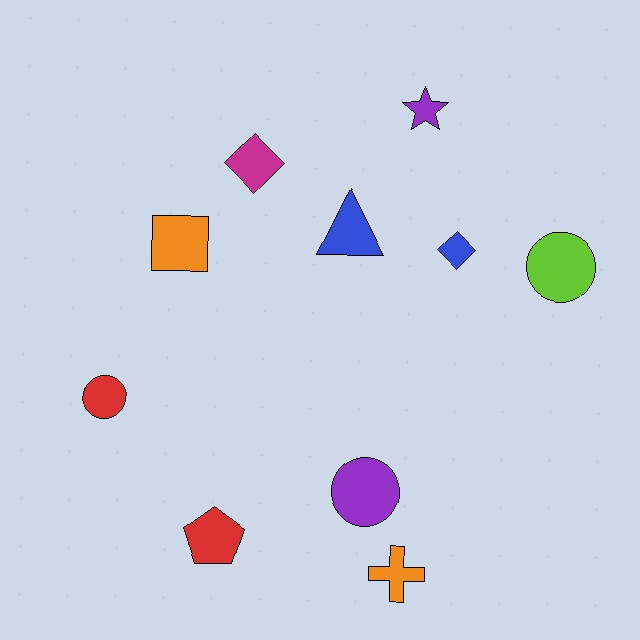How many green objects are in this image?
There are no green objects.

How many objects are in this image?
There are 10 objects.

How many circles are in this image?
There are 3 circles.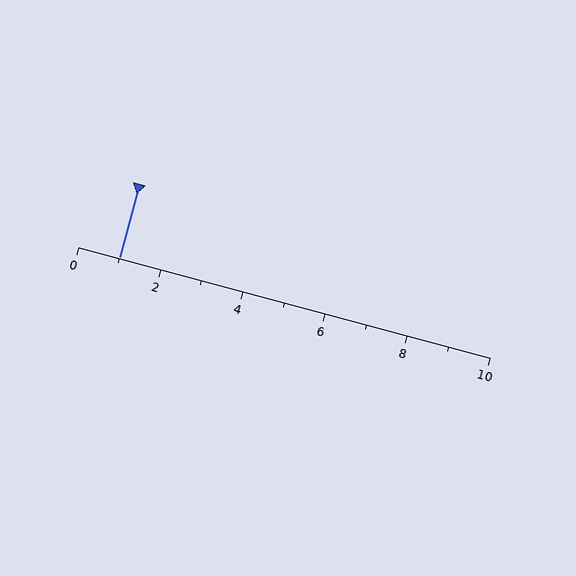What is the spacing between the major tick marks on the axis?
The major ticks are spaced 2 apart.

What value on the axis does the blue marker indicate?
The marker indicates approximately 1.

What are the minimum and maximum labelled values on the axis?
The axis runs from 0 to 10.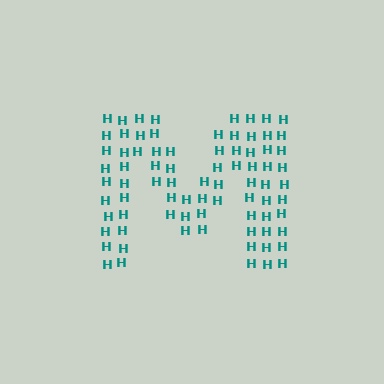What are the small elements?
The small elements are letter H's.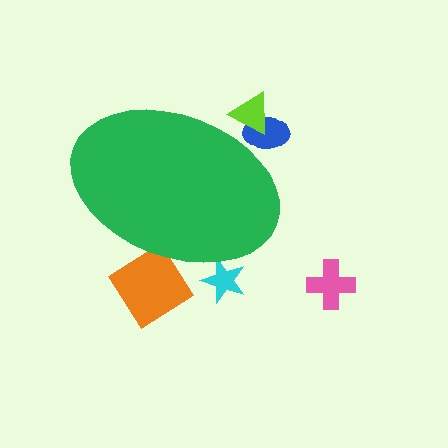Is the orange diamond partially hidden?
Yes, the orange diamond is partially hidden behind the green ellipse.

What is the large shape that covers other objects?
A green ellipse.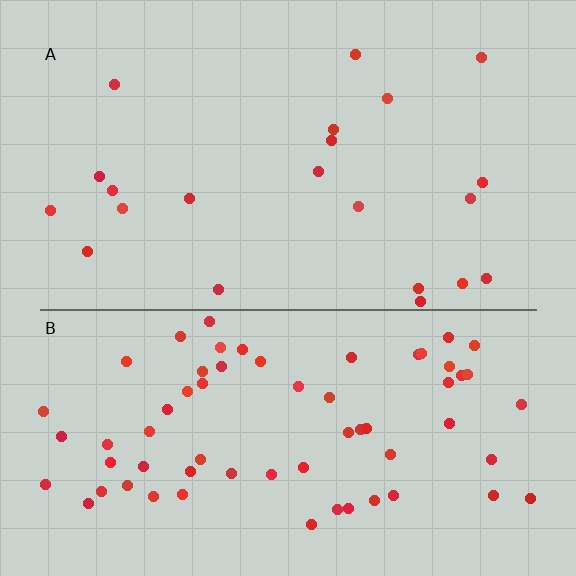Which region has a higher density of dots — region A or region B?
B (the bottom).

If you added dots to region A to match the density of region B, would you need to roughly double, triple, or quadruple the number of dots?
Approximately triple.